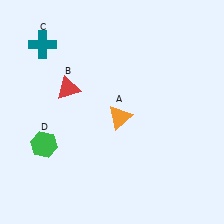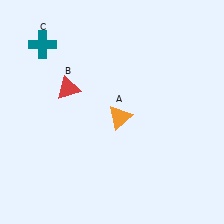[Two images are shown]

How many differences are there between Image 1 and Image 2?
There is 1 difference between the two images.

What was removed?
The green hexagon (D) was removed in Image 2.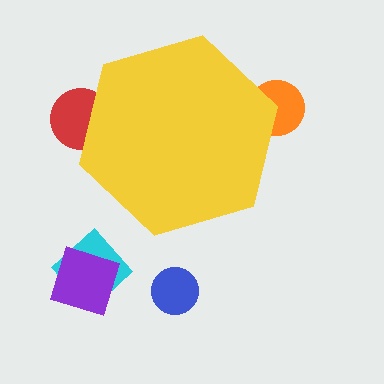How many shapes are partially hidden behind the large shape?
2 shapes are partially hidden.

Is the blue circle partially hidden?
No, the blue circle is fully visible.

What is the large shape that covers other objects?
A yellow hexagon.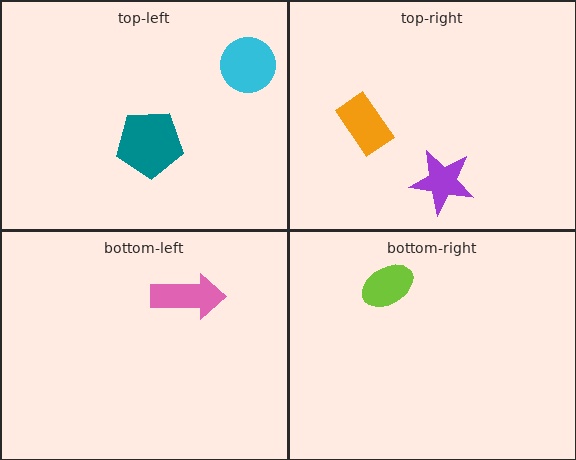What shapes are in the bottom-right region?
The lime ellipse.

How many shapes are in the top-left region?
2.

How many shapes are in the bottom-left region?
1.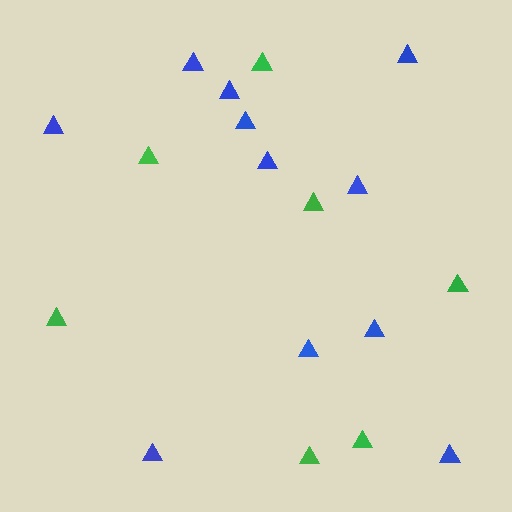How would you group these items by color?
There are 2 groups: one group of green triangles (7) and one group of blue triangles (11).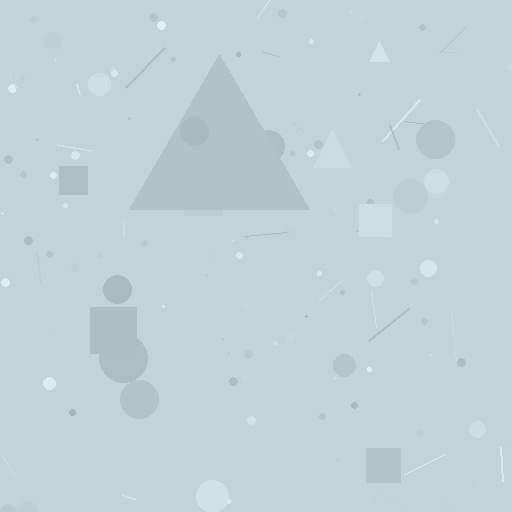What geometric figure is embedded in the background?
A triangle is embedded in the background.